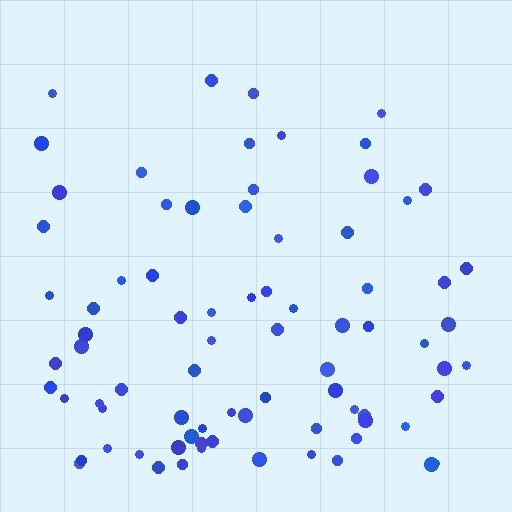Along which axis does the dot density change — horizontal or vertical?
Vertical.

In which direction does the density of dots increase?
From top to bottom, with the bottom side densest.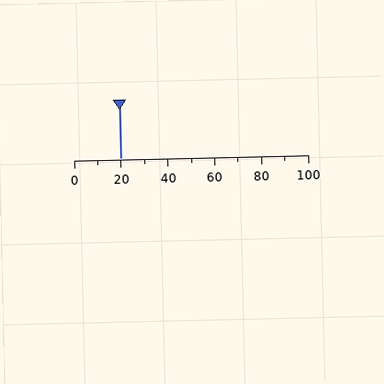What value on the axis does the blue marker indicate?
The marker indicates approximately 20.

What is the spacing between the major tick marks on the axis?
The major ticks are spaced 20 apart.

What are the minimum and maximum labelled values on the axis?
The axis runs from 0 to 100.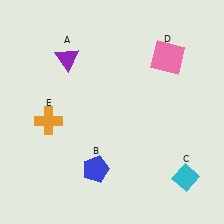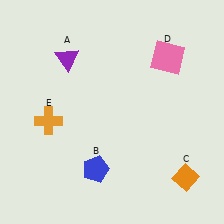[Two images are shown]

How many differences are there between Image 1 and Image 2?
There is 1 difference between the two images.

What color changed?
The diamond (C) changed from cyan in Image 1 to orange in Image 2.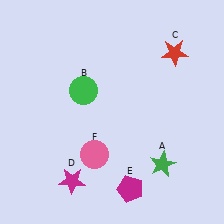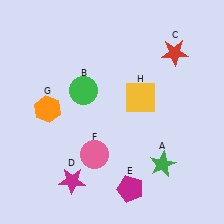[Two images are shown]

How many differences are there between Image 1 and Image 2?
There are 2 differences between the two images.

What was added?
An orange hexagon (G), a yellow square (H) were added in Image 2.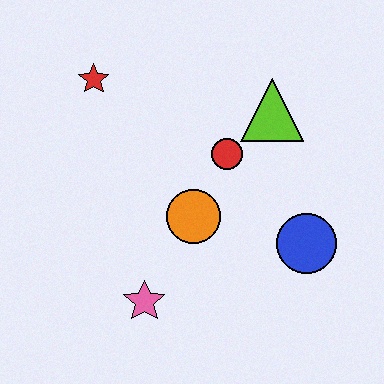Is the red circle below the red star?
Yes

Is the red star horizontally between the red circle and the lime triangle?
No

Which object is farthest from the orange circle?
The red star is farthest from the orange circle.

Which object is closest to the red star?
The red circle is closest to the red star.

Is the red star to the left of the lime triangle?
Yes